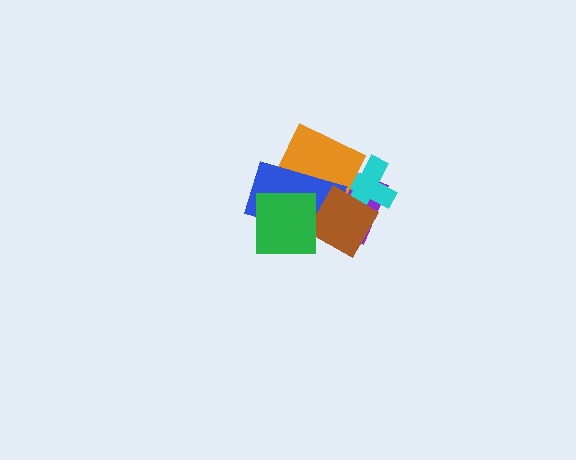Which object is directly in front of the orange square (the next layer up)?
The blue rectangle is directly in front of the orange square.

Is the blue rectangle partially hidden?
Yes, it is partially covered by another shape.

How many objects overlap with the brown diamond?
5 objects overlap with the brown diamond.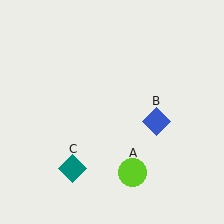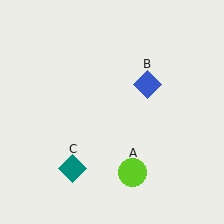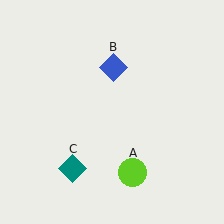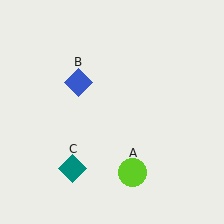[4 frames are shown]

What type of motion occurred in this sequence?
The blue diamond (object B) rotated counterclockwise around the center of the scene.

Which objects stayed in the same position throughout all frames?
Lime circle (object A) and teal diamond (object C) remained stationary.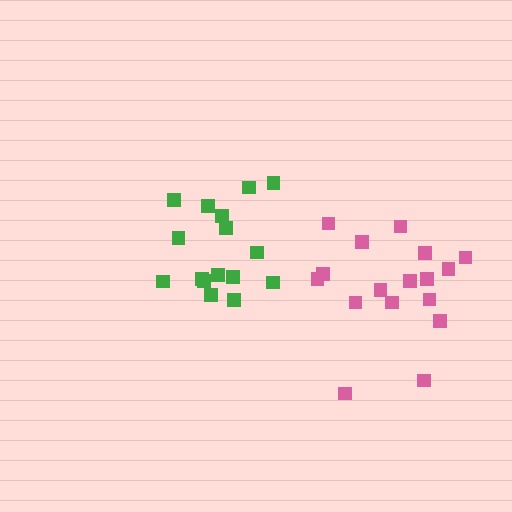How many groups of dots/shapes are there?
There are 2 groups.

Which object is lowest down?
The pink cluster is bottommost.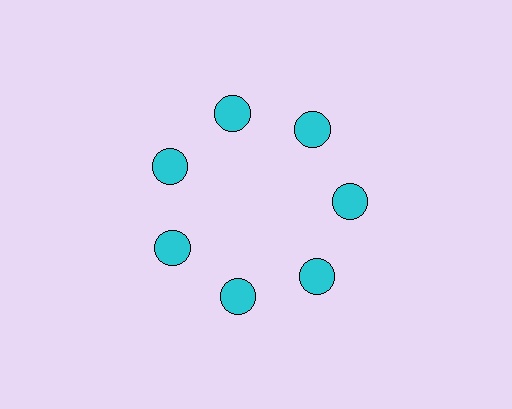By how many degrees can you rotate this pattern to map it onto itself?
The pattern maps onto itself every 51 degrees of rotation.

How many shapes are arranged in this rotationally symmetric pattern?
There are 7 shapes, arranged in 7 groups of 1.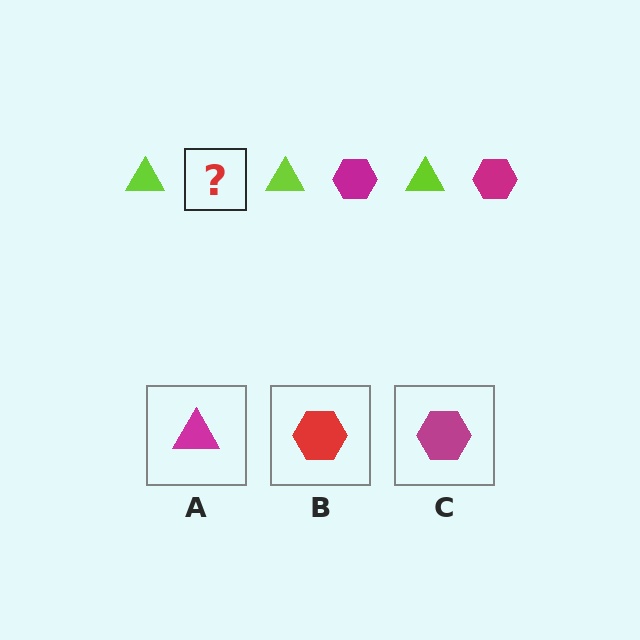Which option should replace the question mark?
Option C.